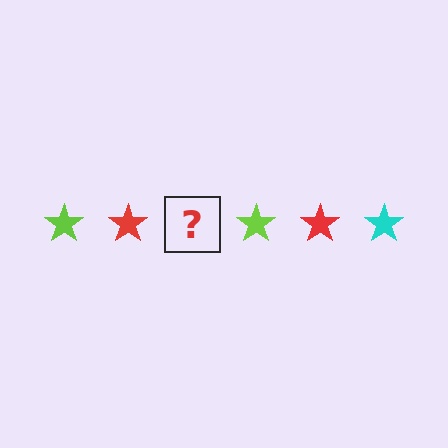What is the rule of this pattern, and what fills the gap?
The rule is that the pattern cycles through lime, red, cyan stars. The gap should be filled with a cyan star.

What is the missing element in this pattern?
The missing element is a cyan star.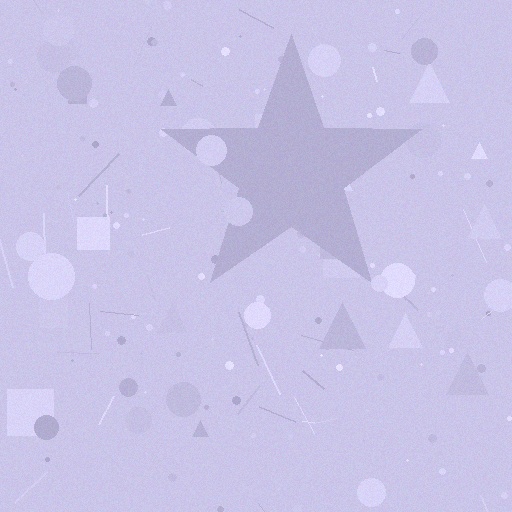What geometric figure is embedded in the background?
A star is embedded in the background.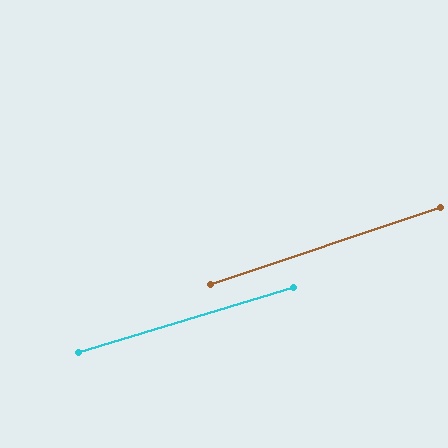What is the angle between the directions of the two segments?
Approximately 2 degrees.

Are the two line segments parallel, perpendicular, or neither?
Parallel — their directions differ by only 1.5°.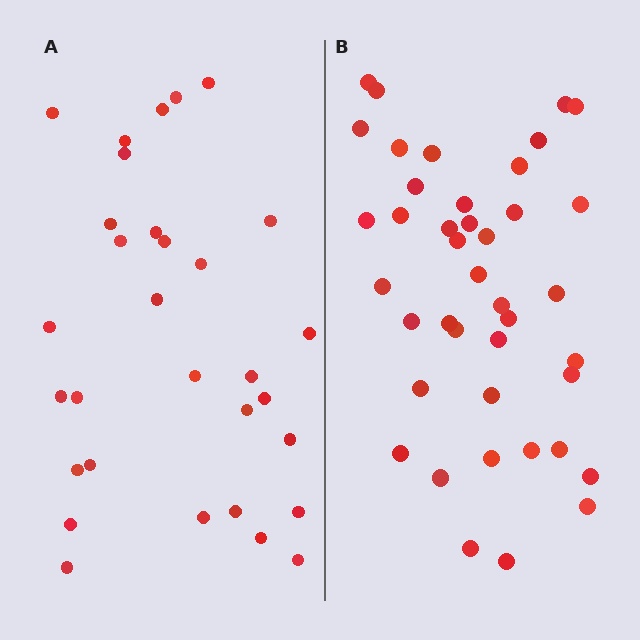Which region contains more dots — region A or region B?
Region B (the right region) has more dots.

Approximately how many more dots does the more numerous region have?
Region B has roughly 10 or so more dots than region A.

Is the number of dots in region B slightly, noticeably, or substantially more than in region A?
Region B has noticeably more, but not dramatically so. The ratio is roughly 1.3 to 1.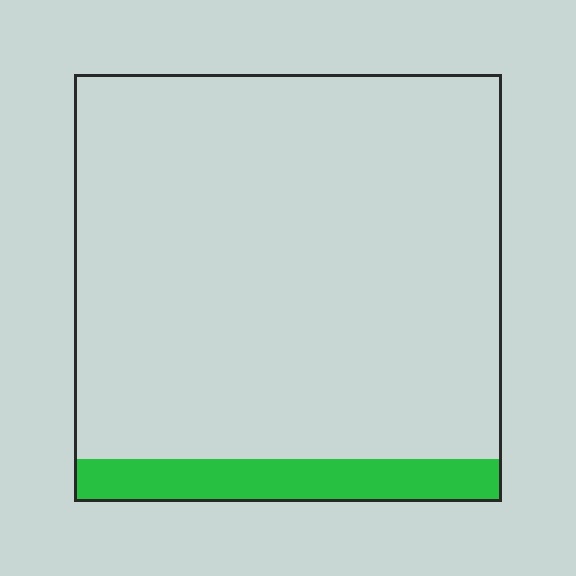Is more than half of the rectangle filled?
No.